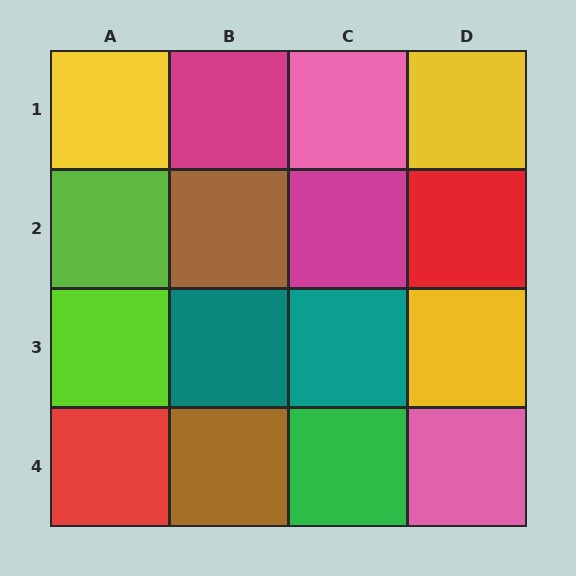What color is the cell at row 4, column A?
Red.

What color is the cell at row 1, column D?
Yellow.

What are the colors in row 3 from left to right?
Lime, teal, teal, yellow.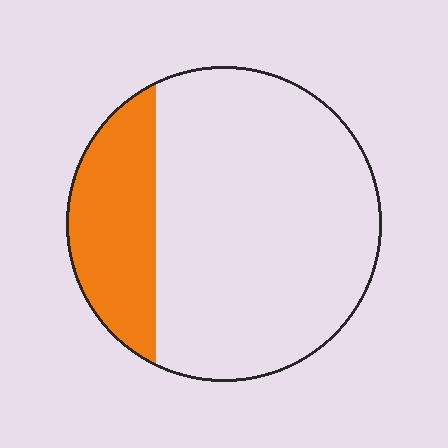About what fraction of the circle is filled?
About one quarter (1/4).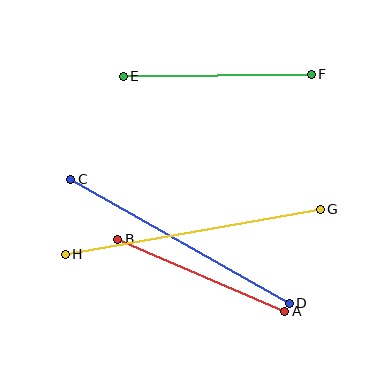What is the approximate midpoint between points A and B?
The midpoint is at approximately (201, 275) pixels.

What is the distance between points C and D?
The distance is approximately 251 pixels.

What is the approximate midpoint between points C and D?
The midpoint is at approximately (180, 241) pixels.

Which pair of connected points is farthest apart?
Points G and H are farthest apart.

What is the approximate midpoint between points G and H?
The midpoint is at approximately (193, 232) pixels.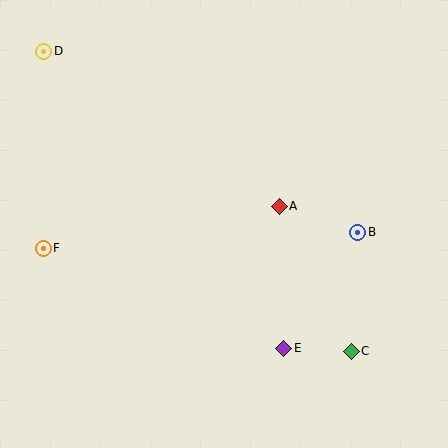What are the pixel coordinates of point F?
Point F is at (43, 248).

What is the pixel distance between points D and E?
The distance between D and E is 382 pixels.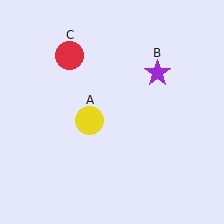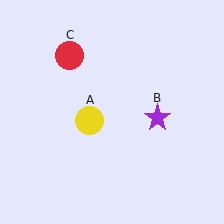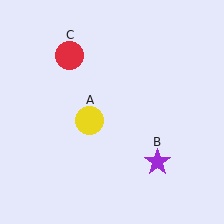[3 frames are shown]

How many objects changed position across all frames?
1 object changed position: purple star (object B).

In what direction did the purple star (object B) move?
The purple star (object B) moved down.